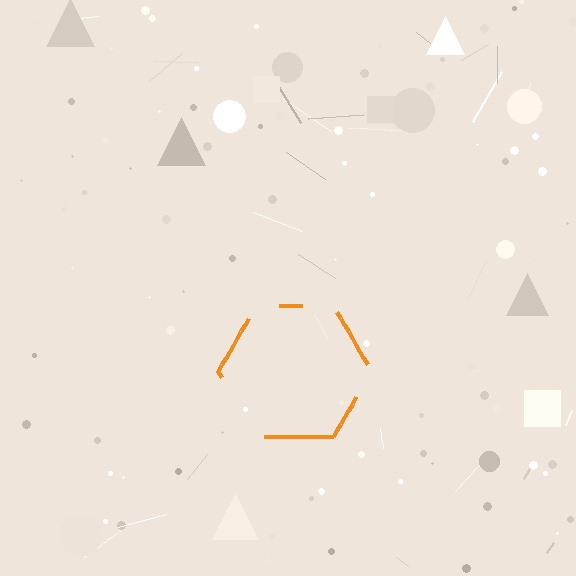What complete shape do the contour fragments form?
The contour fragments form a hexagon.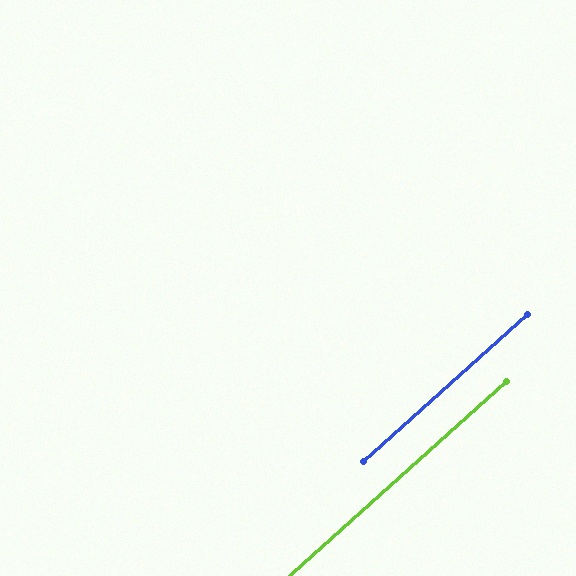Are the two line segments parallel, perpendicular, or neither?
Parallel — their directions differ by only 0.2°.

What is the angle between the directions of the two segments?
Approximately 0 degrees.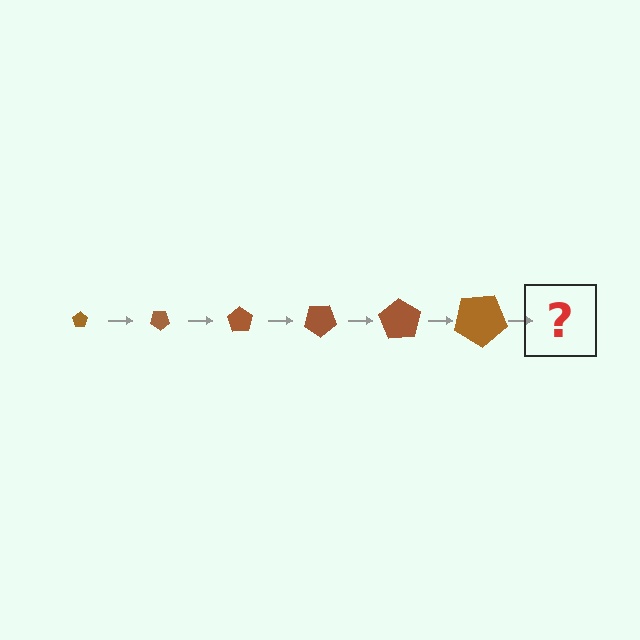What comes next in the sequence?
The next element should be a pentagon, larger than the previous one and rotated 210 degrees from the start.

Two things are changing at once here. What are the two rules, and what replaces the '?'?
The two rules are that the pentagon grows larger each step and it rotates 35 degrees each step. The '?' should be a pentagon, larger than the previous one and rotated 210 degrees from the start.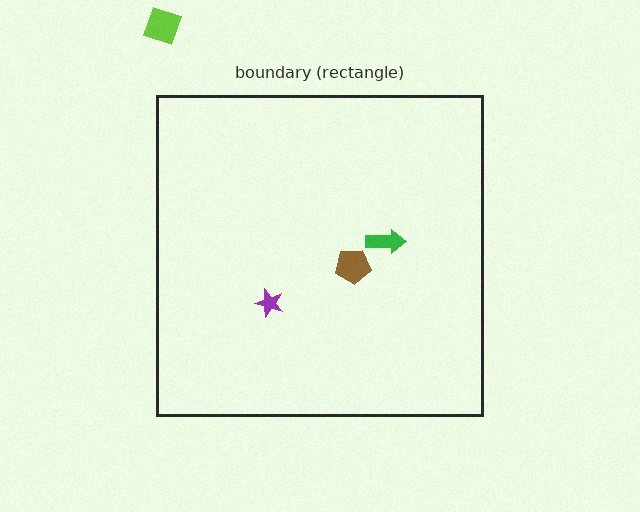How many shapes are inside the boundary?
3 inside, 1 outside.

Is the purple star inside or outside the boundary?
Inside.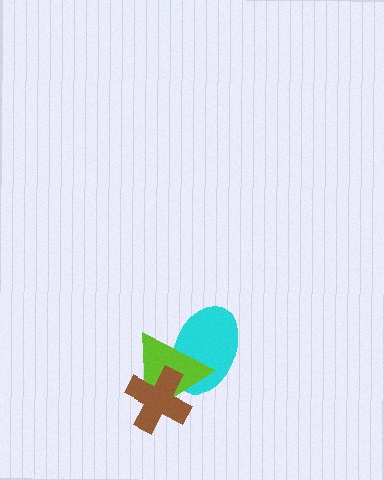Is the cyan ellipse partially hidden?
Yes, it is partially covered by another shape.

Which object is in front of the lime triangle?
The brown cross is in front of the lime triangle.